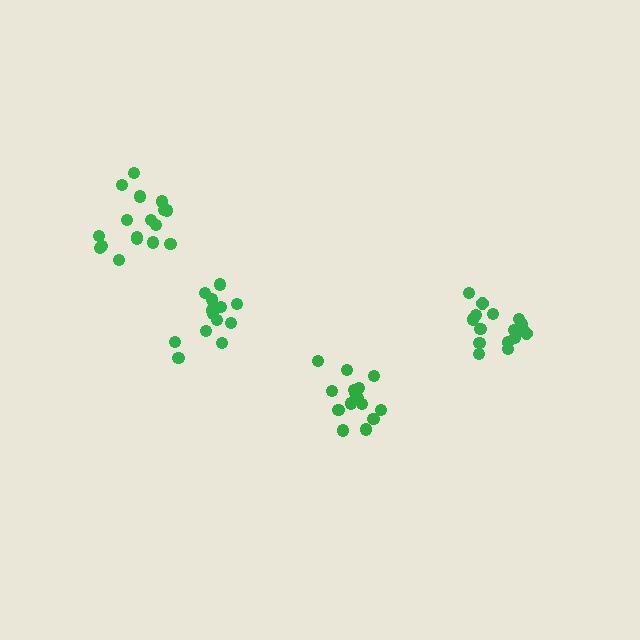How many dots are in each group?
Group 1: 15 dots, Group 2: 15 dots, Group 3: 13 dots, Group 4: 17 dots (60 total).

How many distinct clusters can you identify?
There are 4 distinct clusters.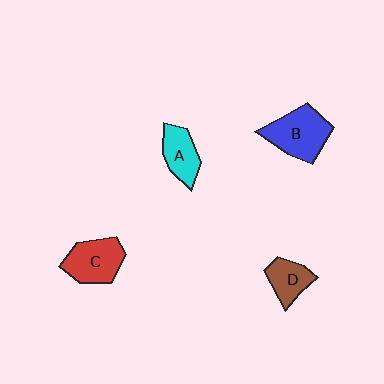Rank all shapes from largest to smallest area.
From largest to smallest: B (blue), C (red), A (cyan), D (brown).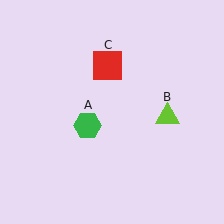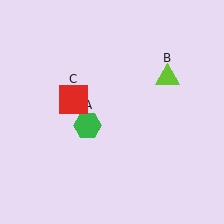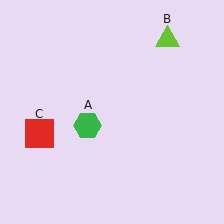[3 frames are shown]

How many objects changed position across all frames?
2 objects changed position: lime triangle (object B), red square (object C).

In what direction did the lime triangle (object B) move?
The lime triangle (object B) moved up.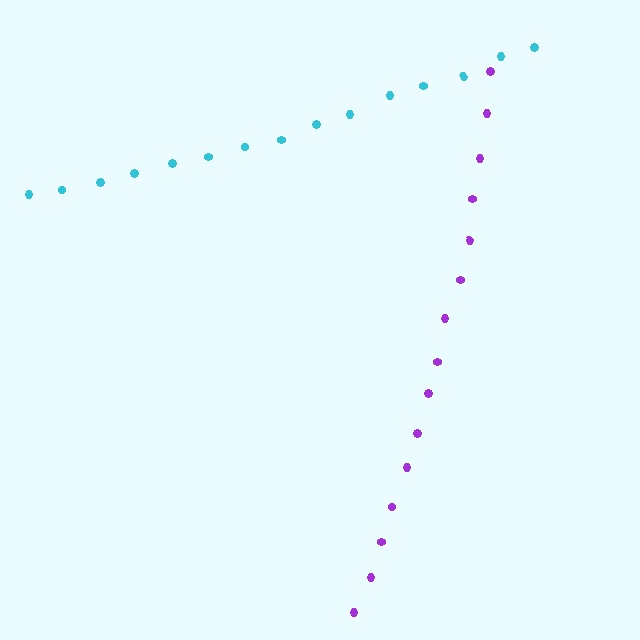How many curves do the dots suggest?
There are 2 distinct paths.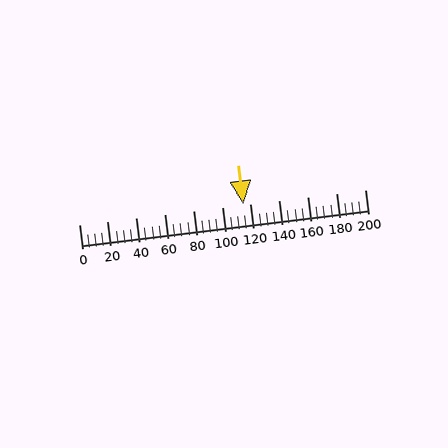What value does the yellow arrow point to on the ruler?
The yellow arrow points to approximately 115.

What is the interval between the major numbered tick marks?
The major tick marks are spaced 20 units apart.